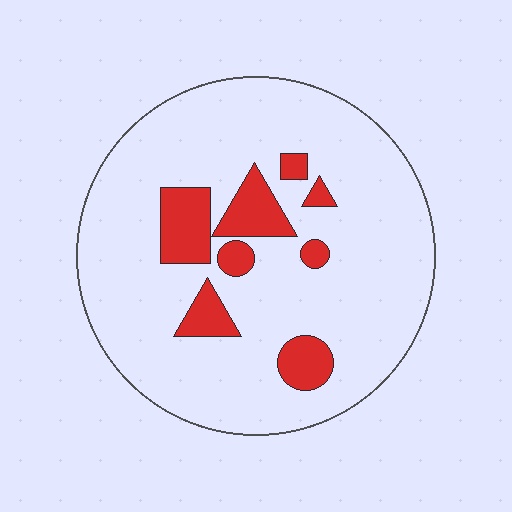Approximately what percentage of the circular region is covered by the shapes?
Approximately 15%.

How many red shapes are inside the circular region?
8.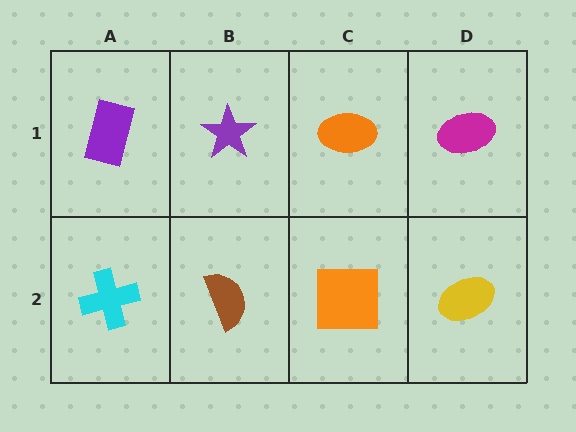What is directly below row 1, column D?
A yellow ellipse.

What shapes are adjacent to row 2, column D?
A magenta ellipse (row 1, column D), an orange square (row 2, column C).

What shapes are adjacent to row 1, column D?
A yellow ellipse (row 2, column D), an orange ellipse (row 1, column C).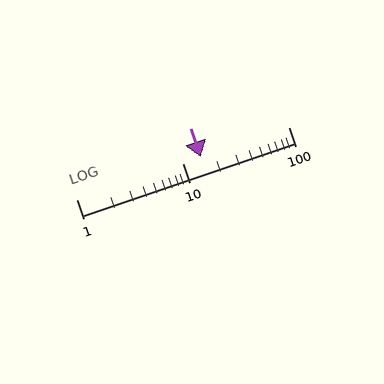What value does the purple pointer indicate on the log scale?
The pointer indicates approximately 15.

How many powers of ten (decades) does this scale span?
The scale spans 2 decades, from 1 to 100.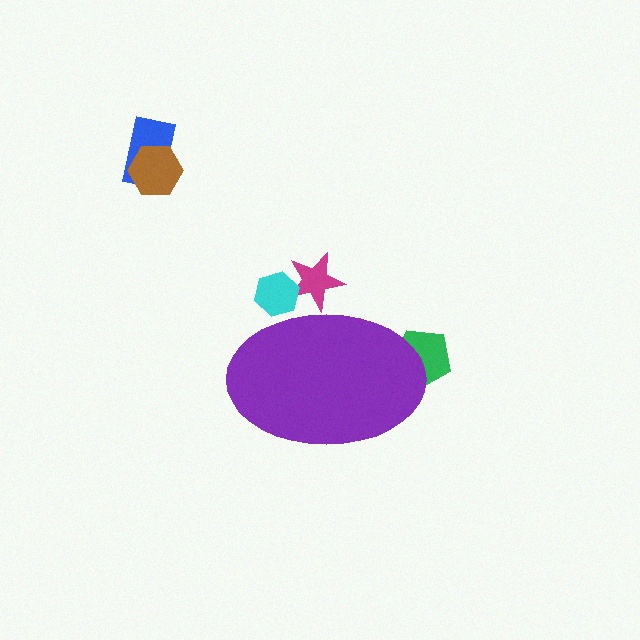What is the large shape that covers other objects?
A purple ellipse.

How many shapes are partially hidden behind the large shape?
3 shapes are partially hidden.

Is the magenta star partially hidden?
Yes, the magenta star is partially hidden behind the purple ellipse.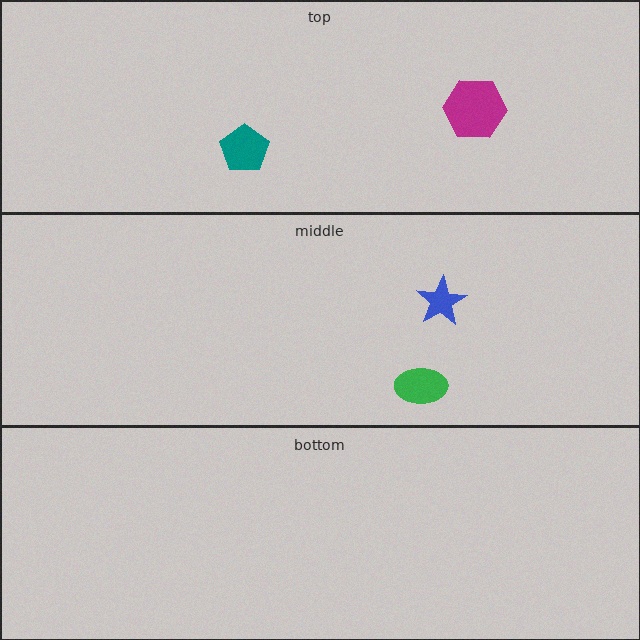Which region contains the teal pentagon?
The top region.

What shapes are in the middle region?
The blue star, the green ellipse.